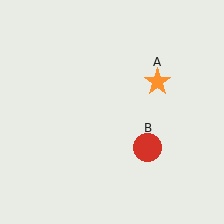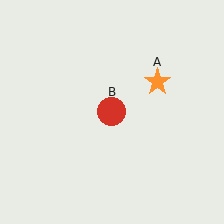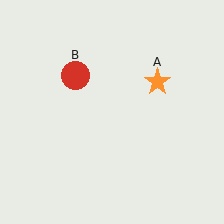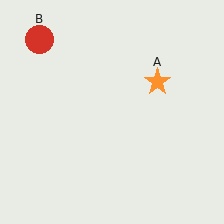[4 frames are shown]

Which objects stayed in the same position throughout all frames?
Orange star (object A) remained stationary.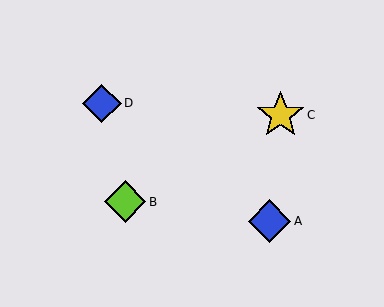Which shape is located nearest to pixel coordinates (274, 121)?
The yellow star (labeled C) at (281, 115) is nearest to that location.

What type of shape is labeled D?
Shape D is a blue diamond.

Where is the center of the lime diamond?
The center of the lime diamond is at (125, 202).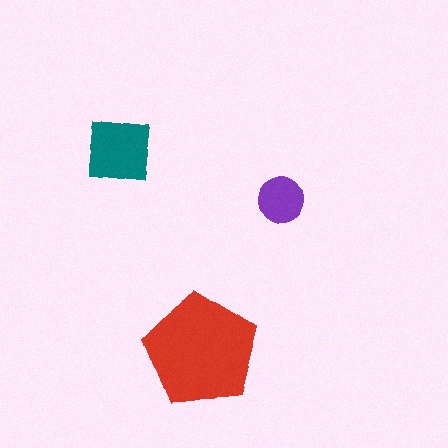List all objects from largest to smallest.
The red pentagon, the teal square, the purple circle.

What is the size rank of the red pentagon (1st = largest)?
1st.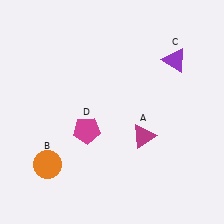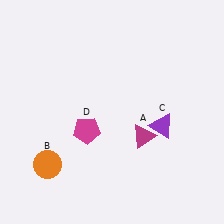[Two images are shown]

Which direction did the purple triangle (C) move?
The purple triangle (C) moved down.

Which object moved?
The purple triangle (C) moved down.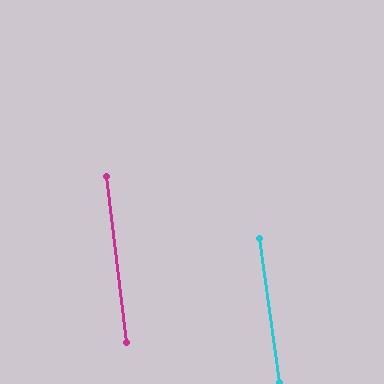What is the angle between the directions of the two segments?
Approximately 1 degree.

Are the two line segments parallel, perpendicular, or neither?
Parallel — their directions differ by only 1.0°.